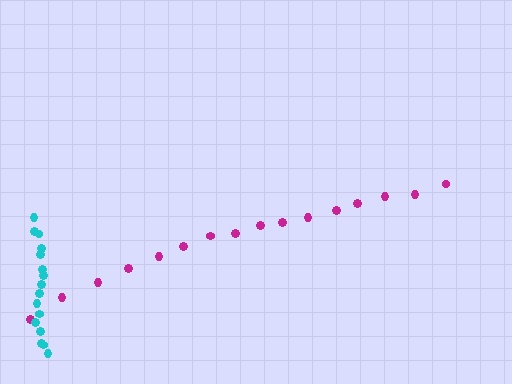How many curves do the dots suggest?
There are 2 distinct paths.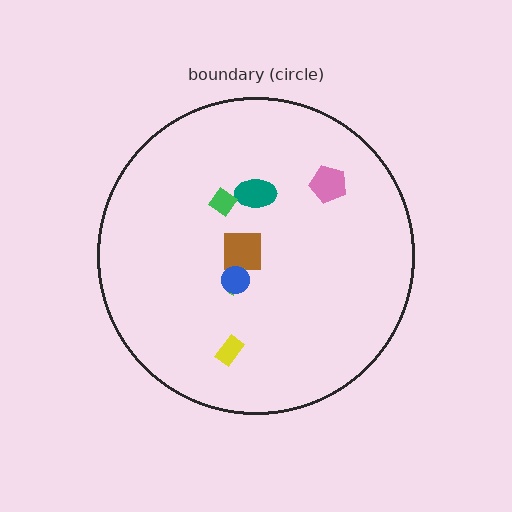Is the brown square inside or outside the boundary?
Inside.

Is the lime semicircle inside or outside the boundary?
Inside.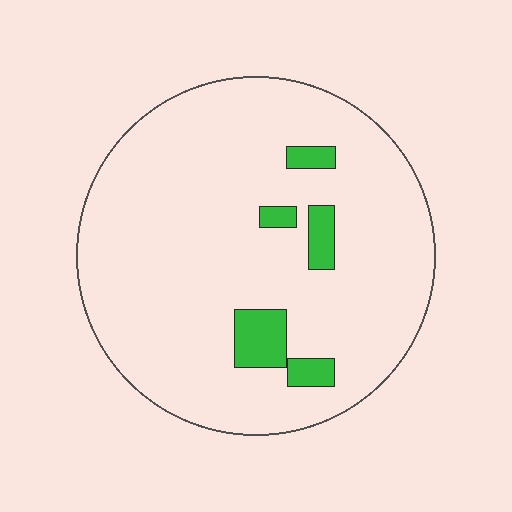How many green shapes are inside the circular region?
5.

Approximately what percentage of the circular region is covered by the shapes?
Approximately 10%.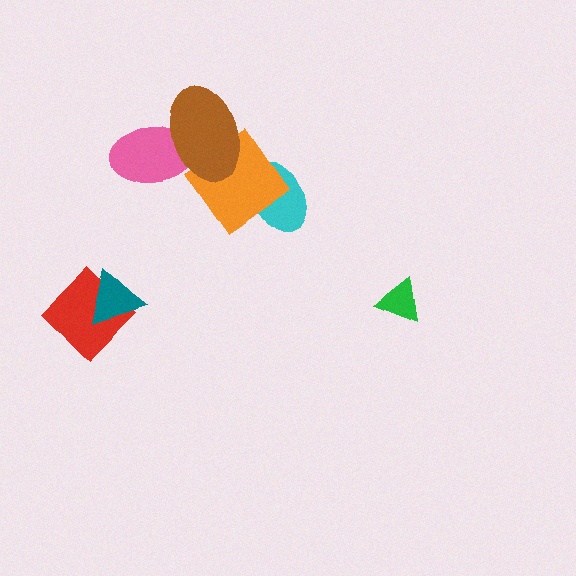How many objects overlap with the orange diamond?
2 objects overlap with the orange diamond.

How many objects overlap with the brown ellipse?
2 objects overlap with the brown ellipse.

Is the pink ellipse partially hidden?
Yes, it is partially covered by another shape.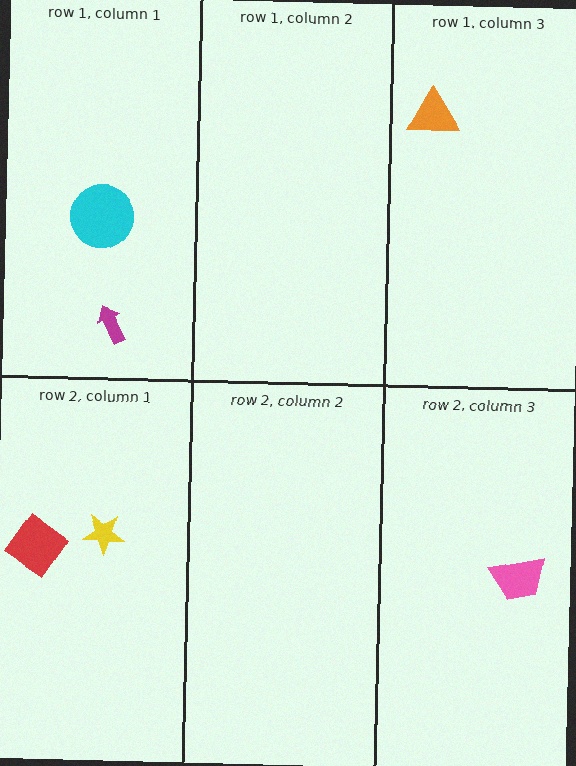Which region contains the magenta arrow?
The row 1, column 1 region.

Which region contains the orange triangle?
The row 1, column 3 region.